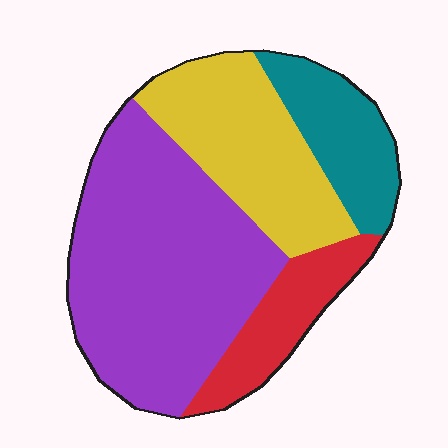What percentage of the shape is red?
Red takes up less than a quarter of the shape.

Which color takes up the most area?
Purple, at roughly 50%.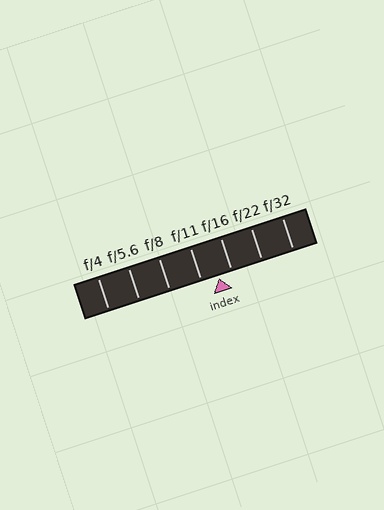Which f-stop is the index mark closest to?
The index mark is closest to f/16.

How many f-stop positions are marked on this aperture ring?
There are 7 f-stop positions marked.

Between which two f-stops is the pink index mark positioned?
The index mark is between f/11 and f/16.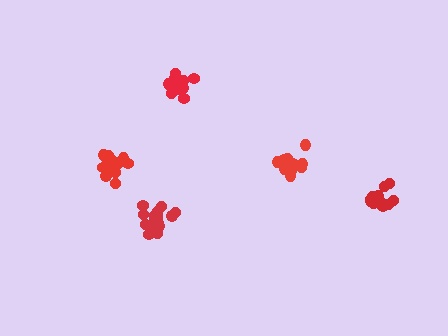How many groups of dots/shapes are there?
There are 5 groups.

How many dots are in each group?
Group 1: 17 dots, Group 2: 17 dots, Group 3: 12 dots, Group 4: 13 dots, Group 5: 12 dots (71 total).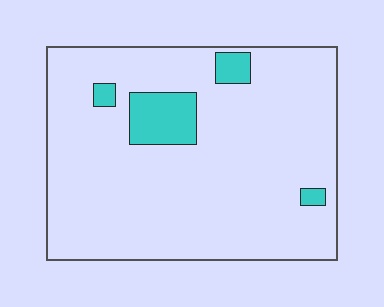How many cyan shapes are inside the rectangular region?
4.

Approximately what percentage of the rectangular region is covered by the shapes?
Approximately 10%.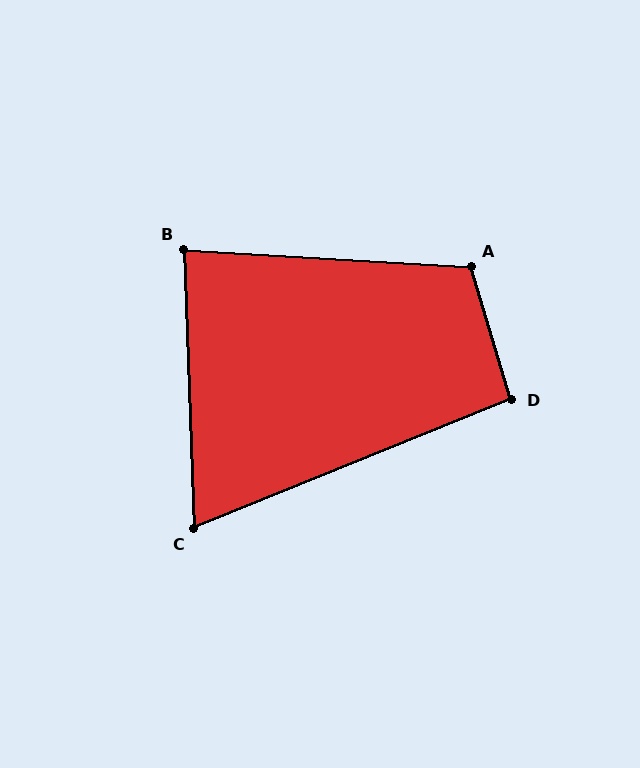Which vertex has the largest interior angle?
A, at approximately 110 degrees.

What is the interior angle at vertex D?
Approximately 95 degrees (obtuse).